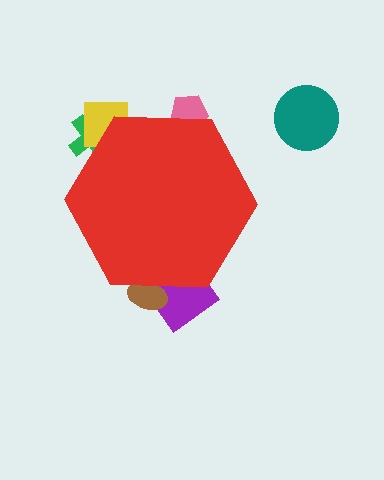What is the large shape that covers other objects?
A red hexagon.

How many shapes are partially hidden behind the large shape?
5 shapes are partially hidden.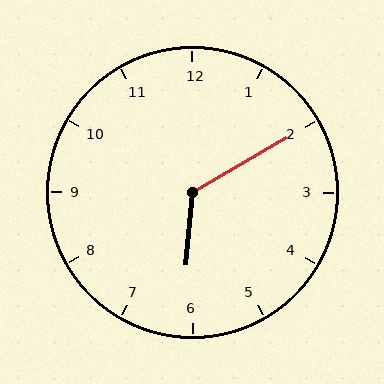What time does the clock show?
6:10.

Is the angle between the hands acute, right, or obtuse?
It is obtuse.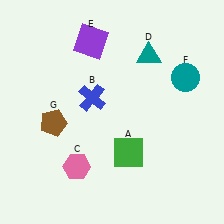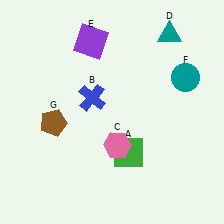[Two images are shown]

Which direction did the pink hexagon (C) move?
The pink hexagon (C) moved right.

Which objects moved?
The objects that moved are: the pink hexagon (C), the teal triangle (D).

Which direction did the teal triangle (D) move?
The teal triangle (D) moved up.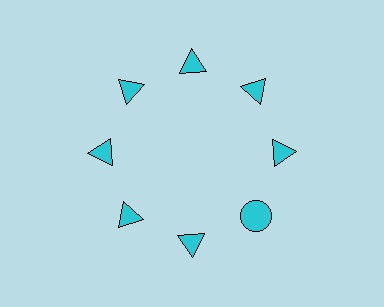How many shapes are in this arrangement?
There are 8 shapes arranged in a ring pattern.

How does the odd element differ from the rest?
It has a different shape: circle instead of triangle.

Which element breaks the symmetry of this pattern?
The cyan circle at roughly the 4 o'clock position breaks the symmetry. All other shapes are cyan triangles.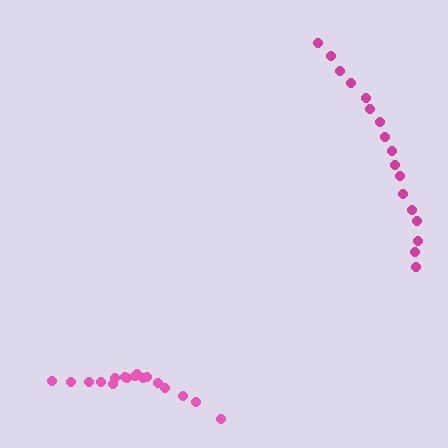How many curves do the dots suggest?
There are 2 distinct paths.